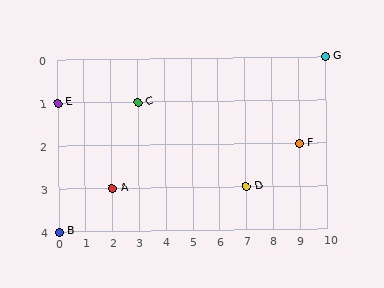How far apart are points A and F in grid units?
Points A and F are 7 columns and 1 row apart (about 7.1 grid units diagonally).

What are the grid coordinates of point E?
Point E is at grid coordinates (0, 1).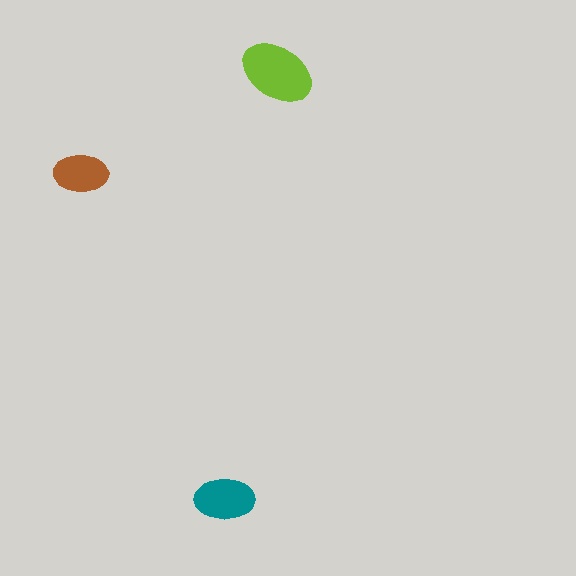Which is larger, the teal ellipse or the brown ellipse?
The teal one.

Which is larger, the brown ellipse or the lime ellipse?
The lime one.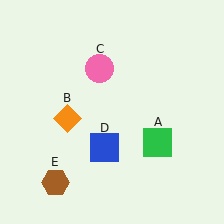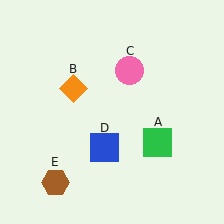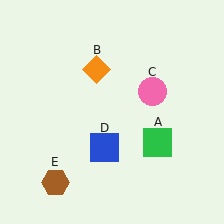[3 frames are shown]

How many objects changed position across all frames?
2 objects changed position: orange diamond (object B), pink circle (object C).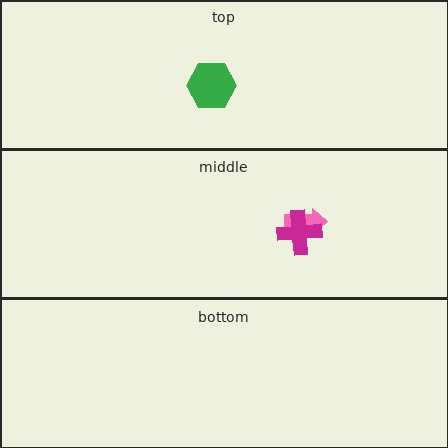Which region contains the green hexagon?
The top region.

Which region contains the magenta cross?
The middle region.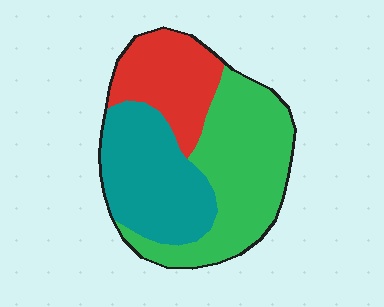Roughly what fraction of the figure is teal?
Teal takes up between a third and a half of the figure.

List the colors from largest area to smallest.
From largest to smallest: green, teal, red.